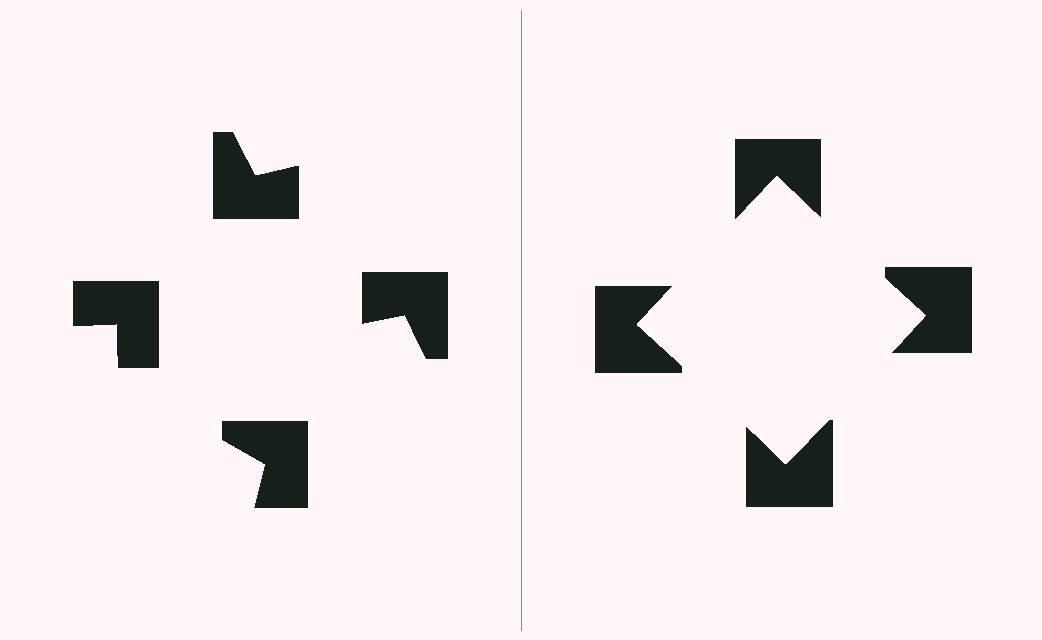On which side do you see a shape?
An illusory square appears on the right side. On the left side the wedge cuts are rotated, so no coherent shape forms.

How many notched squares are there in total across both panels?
8 — 4 on each side.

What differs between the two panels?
The notched squares are positioned identically on both sides; only the wedge orientations differ. On the right they align to a square; on the left they are misaligned.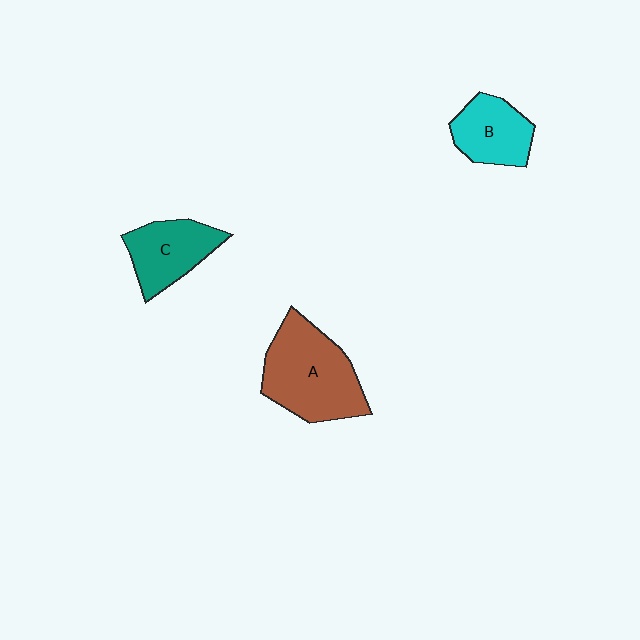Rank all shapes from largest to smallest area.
From largest to smallest: A (brown), C (teal), B (cyan).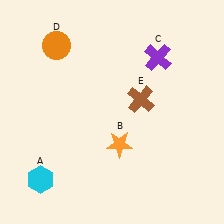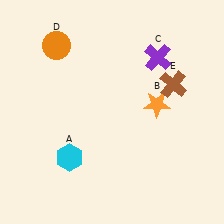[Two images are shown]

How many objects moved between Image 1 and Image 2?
3 objects moved between the two images.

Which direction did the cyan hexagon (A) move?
The cyan hexagon (A) moved right.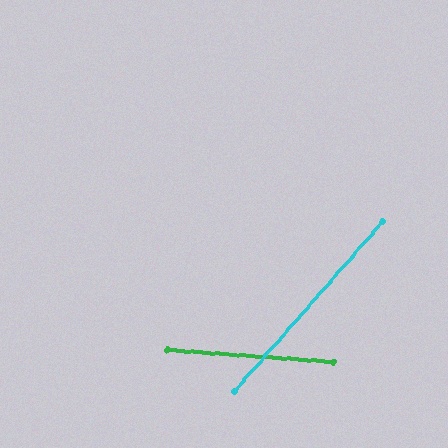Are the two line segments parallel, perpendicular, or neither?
Neither parallel nor perpendicular — they differ by about 53°.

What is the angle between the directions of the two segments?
Approximately 53 degrees.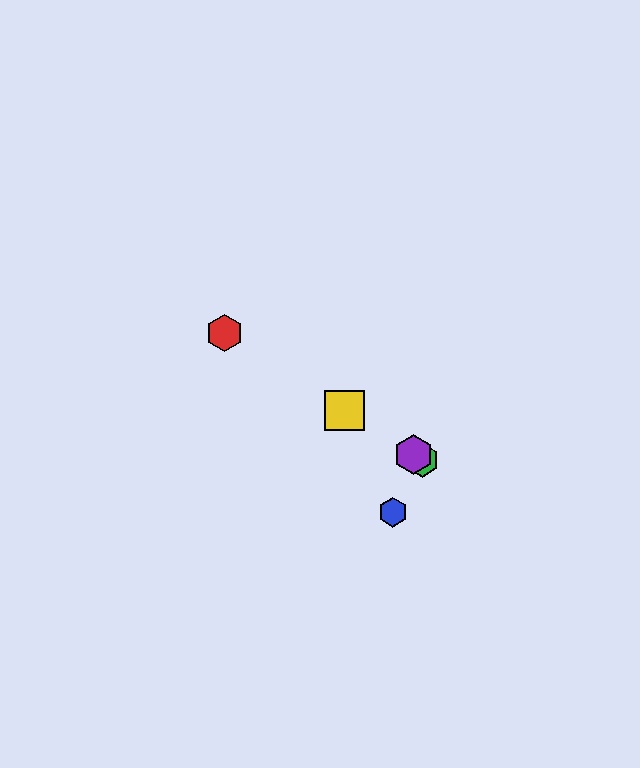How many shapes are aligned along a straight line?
4 shapes (the red hexagon, the green hexagon, the yellow square, the purple hexagon) are aligned along a straight line.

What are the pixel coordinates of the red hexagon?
The red hexagon is at (224, 333).